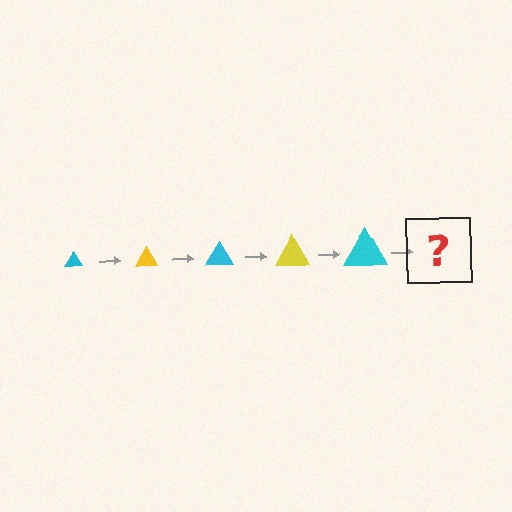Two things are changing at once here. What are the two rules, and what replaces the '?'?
The two rules are that the triangle grows larger each step and the color cycles through cyan and yellow. The '?' should be a yellow triangle, larger than the previous one.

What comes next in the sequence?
The next element should be a yellow triangle, larger than the previous one.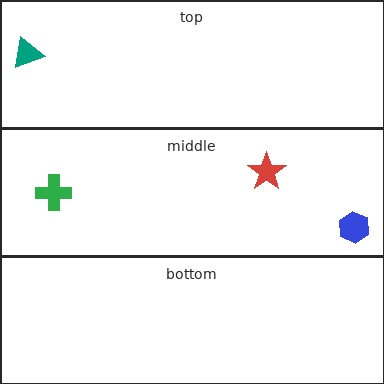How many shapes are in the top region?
1.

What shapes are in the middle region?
The red star, the green cross, the blue hexagon.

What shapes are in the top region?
The teal triangle.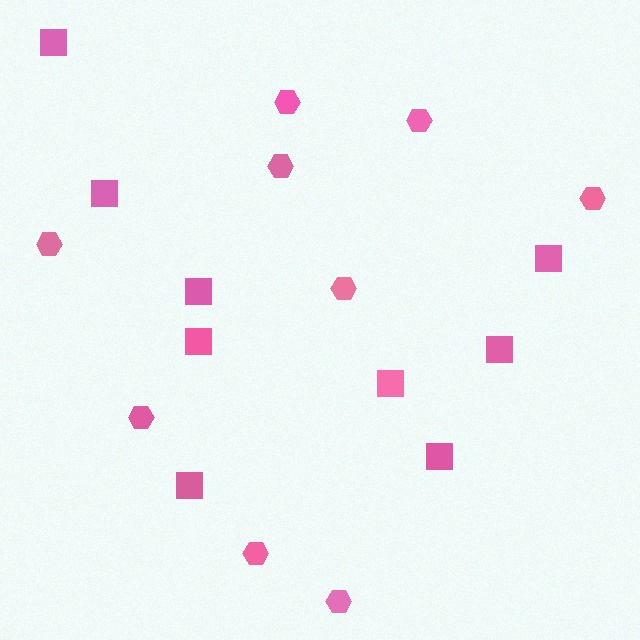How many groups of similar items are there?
There are 2 groups: one group of hexagons (9) and one group of squares (9).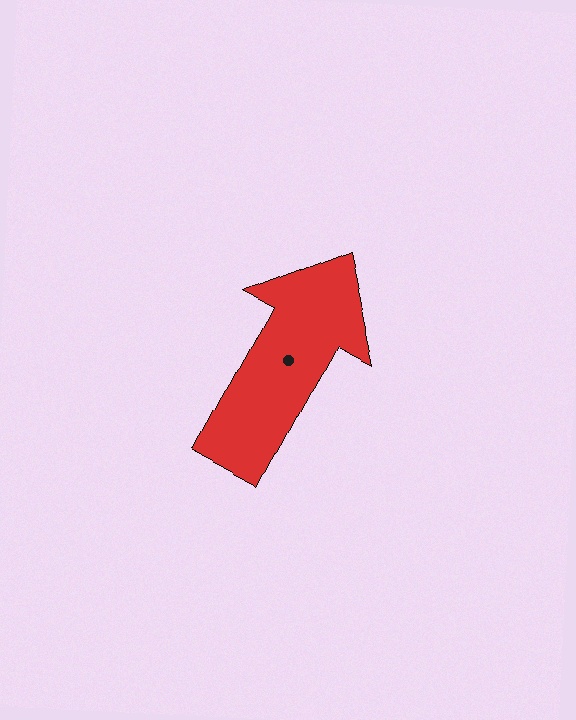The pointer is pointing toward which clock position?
Roughly 1 o'clock.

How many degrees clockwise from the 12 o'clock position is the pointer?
Approximately 28 degrees.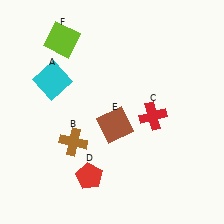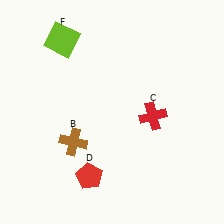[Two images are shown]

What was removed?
The cyan square (A), the brown square (E) were removed in Image 2.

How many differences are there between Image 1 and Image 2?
There are 2 differences between the two images.